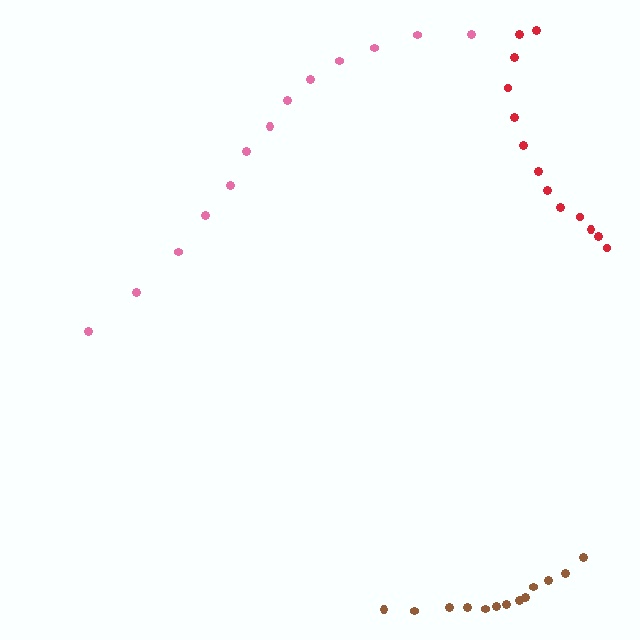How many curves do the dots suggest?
There are 3 distinct paths.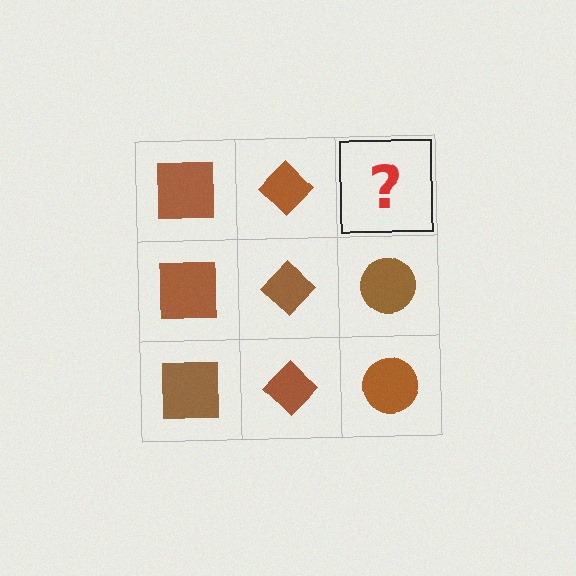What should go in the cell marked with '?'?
The missing cell should contain a brown circle.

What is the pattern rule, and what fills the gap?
The rule is that each column has a consistent shape. The gap should be filled with a brown circle.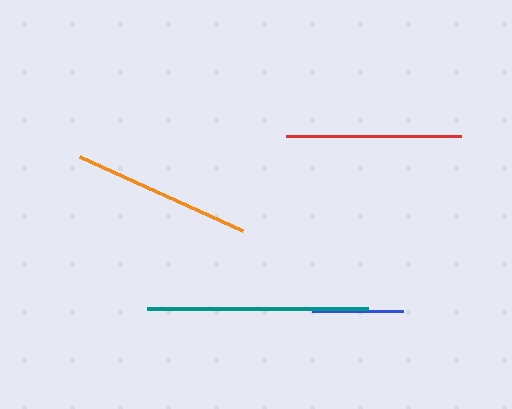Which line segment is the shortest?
The blue line is the shortest at approximately 91 pixels.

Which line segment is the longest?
The teal line is the longest at approximately 220 pixels.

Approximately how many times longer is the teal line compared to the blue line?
The teal line is approximately 2.4 times the length of the blue line.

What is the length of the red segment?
The red segment is approximately 175 pixels long.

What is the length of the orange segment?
The orange segment is approximately 179 pixels long.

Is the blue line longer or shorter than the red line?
The red line is longer than the blue line.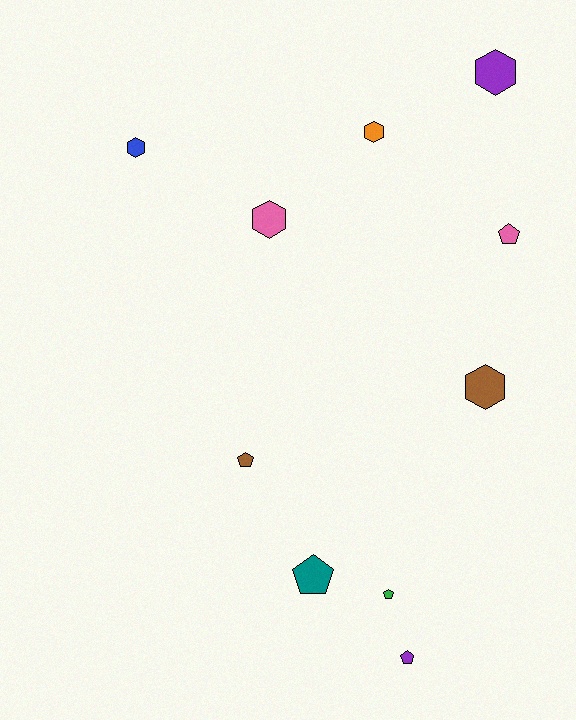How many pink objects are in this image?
There are 2 pink objects.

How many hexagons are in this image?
There are 5 hexagons.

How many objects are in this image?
There are 10 objects.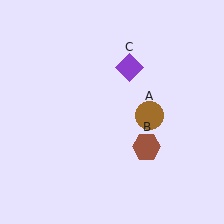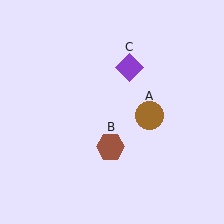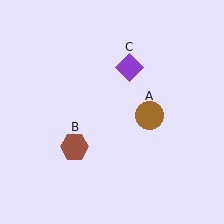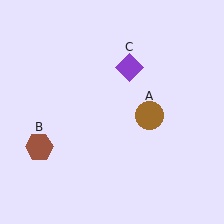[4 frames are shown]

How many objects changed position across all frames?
1 object changed position: brown hexagon (object B).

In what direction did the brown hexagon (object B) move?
The brown hexagon (object B) moved left.